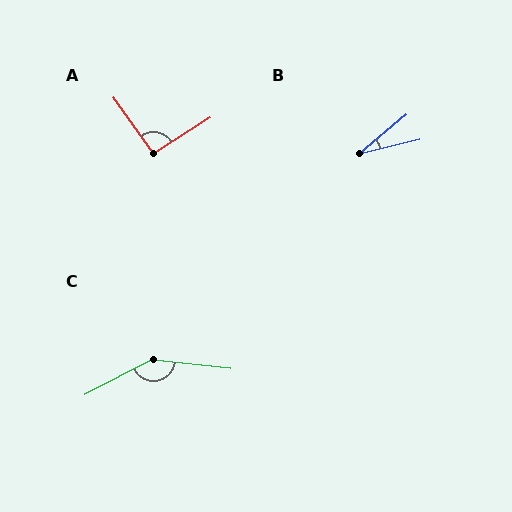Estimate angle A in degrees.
Approximately 93 degrees.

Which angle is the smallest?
B, at approximately 27 degrees.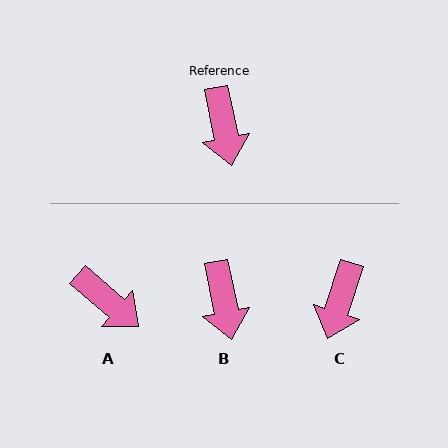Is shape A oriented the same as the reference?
No, it is off by about 38 degrees.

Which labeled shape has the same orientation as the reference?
B.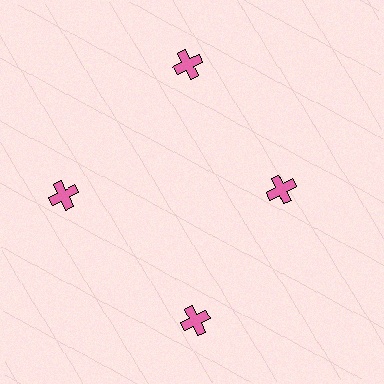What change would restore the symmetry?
The symmetry would be restored by moving it outward, back onto the ring so that all 4 crosses sit at equal angles and equal distance from the center.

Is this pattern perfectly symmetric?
No. The 4 pink crosses are arranged in a ring, but one element near the 3 o'clock position is pulled inward toward the center, breaking the 4-fold rotational symmetry.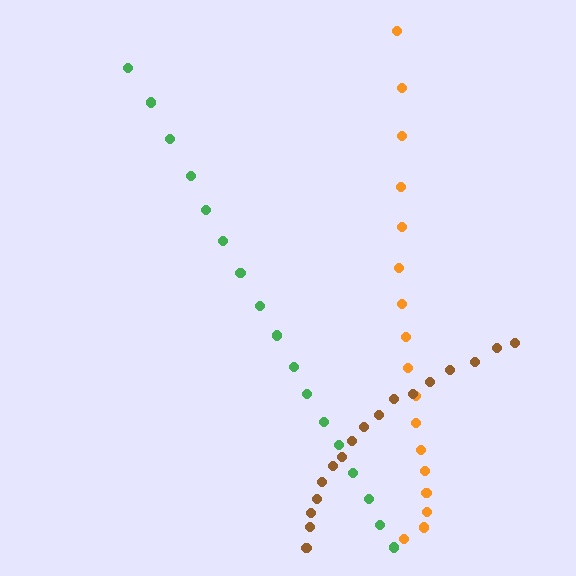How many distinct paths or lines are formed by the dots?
There are 3 distinct paths.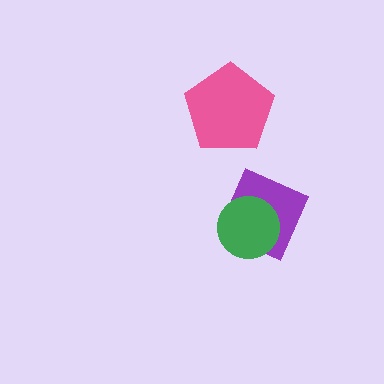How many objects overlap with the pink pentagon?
0 objects overlap with the pink pentagon.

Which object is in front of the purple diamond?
The green circle is in front of the purple diamond.